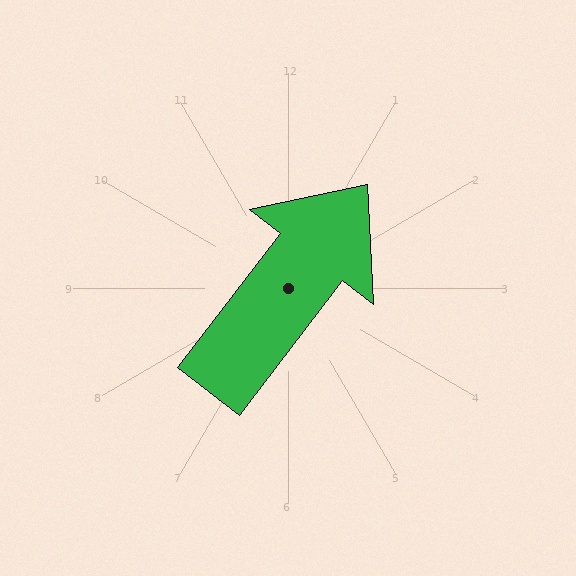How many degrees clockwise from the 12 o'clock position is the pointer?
Approximately 38 degrees.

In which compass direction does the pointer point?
Northeast.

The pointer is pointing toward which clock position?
Roughly 1 o'clock.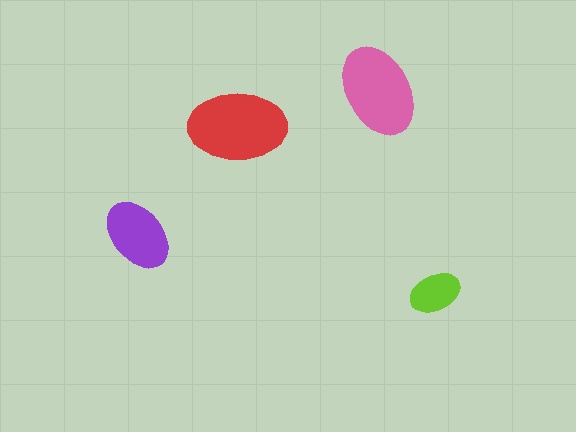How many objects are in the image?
There are 4 objects in the image.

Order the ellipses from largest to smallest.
the red one, the pink one, the purple one, the lime one.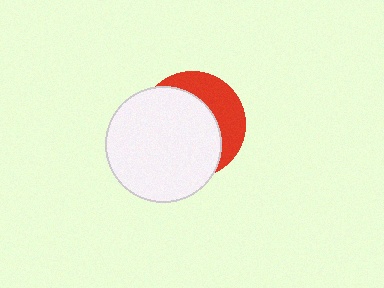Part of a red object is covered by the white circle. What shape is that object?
It is a circle.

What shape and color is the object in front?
The object in front is a white circle.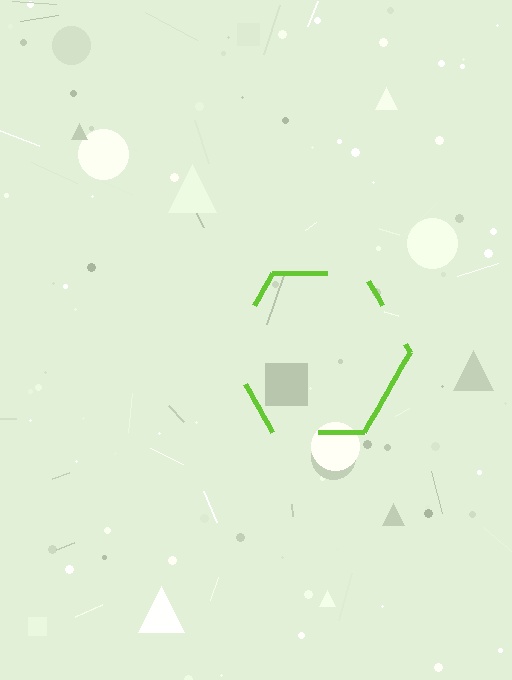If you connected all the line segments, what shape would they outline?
They would outline a hexagon.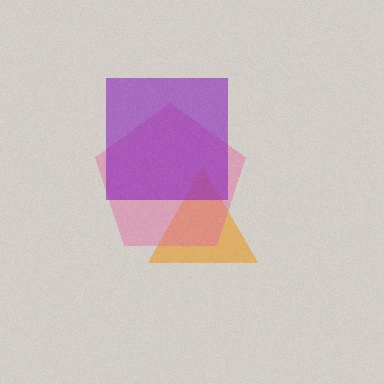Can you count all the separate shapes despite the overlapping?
Yes, there are 3 separate shapes.